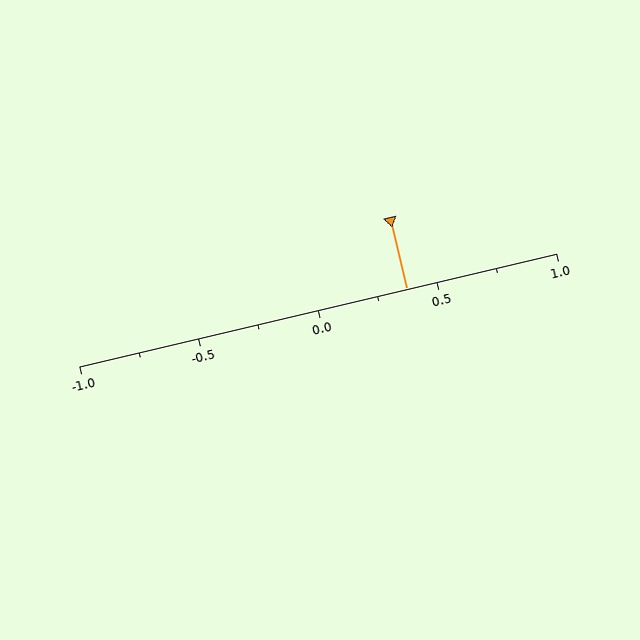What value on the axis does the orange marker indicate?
The marker indicates approximately 0.38.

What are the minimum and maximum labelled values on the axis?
The axis runs from -1.0 to 1.0.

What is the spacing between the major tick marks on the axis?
The major ticks are spaced 0.5 apart.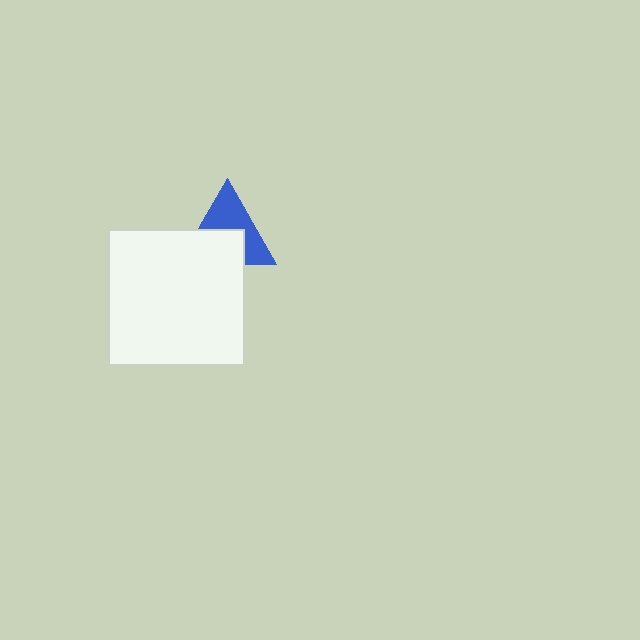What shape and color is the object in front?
The object in front is a white square.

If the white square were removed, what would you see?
You would see the complete blue triangle.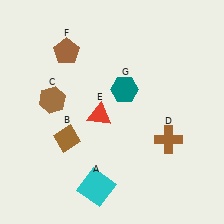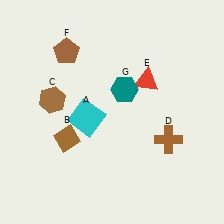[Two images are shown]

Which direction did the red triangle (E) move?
The red triangle (E) moved right.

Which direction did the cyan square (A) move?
The cyan square (A) moved up.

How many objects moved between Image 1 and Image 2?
2 objects moved between the two images.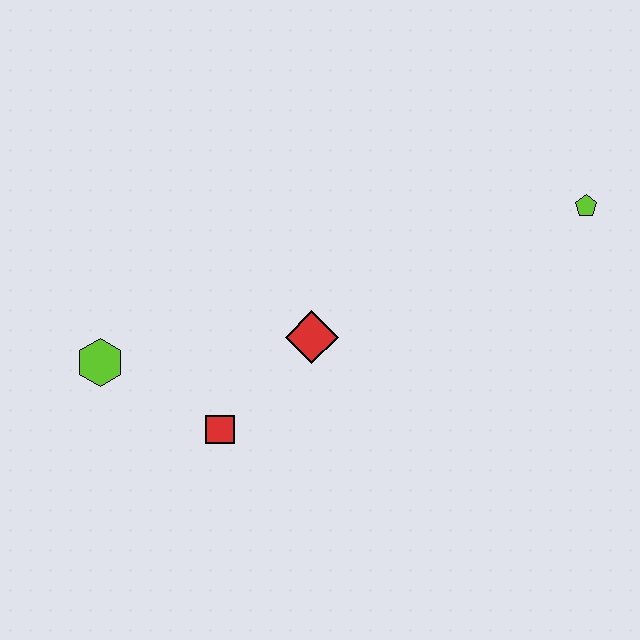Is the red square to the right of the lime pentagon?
No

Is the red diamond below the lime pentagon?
Yes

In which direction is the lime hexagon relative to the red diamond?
The lime hexagon is to the left of the red diamond.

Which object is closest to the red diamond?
The red square is closest to the red diamond.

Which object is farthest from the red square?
The lime pentagon is farthest from the red square.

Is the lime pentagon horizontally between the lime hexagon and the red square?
No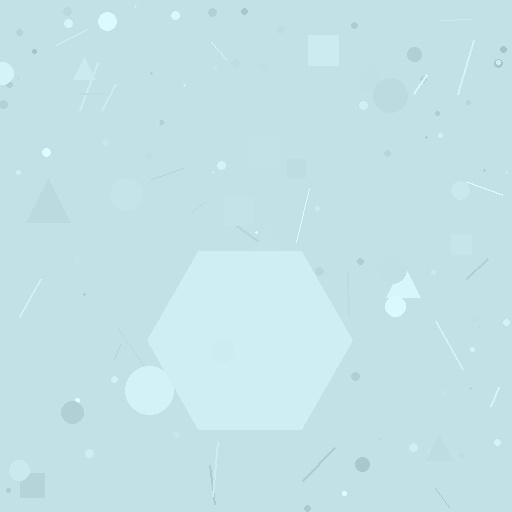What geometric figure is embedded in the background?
A hexagon is embedded in the background.